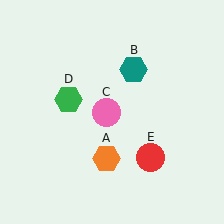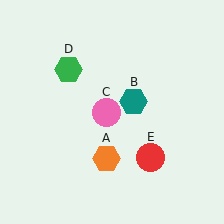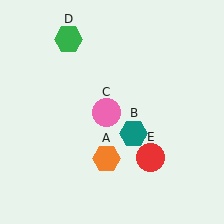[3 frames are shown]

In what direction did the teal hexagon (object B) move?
The teal hexagon (object B) moved down.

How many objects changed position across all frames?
2 objects changed position: teal hexagon (object B), green hexagon (object D).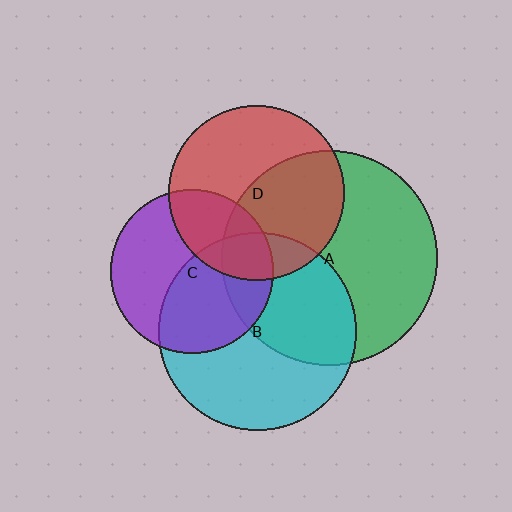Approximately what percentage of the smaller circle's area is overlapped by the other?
Approximately 15%.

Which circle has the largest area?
Circle A (green).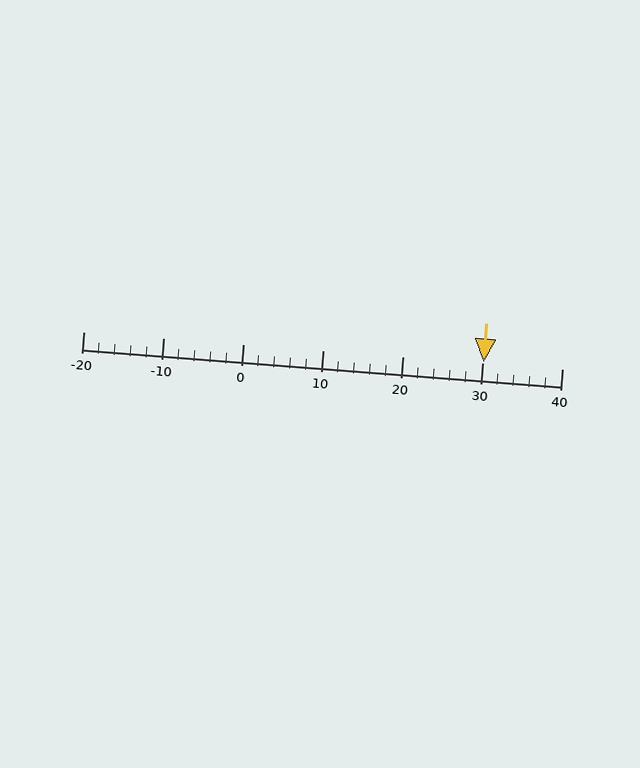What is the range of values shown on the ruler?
The ruler shows values from -20 to 40.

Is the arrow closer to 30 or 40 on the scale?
The arrow is closer to 30.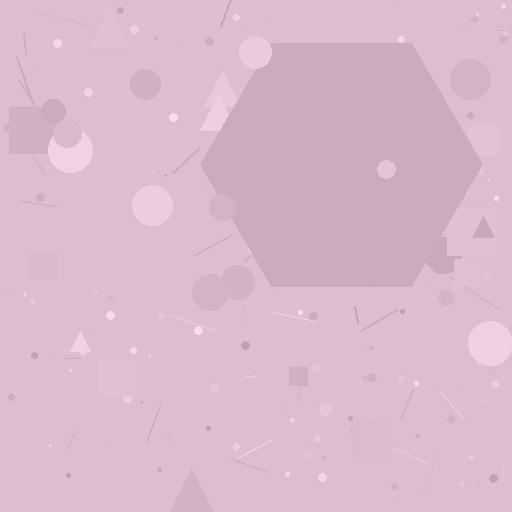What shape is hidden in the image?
A hexagon is hidden in the image.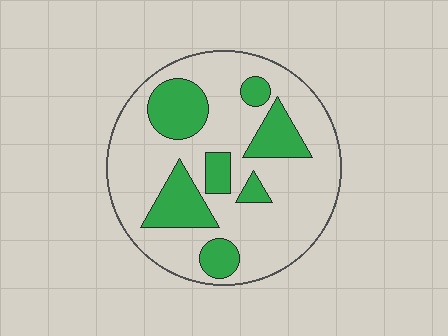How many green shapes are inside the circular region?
7.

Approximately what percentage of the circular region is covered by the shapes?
Approximately 25%.